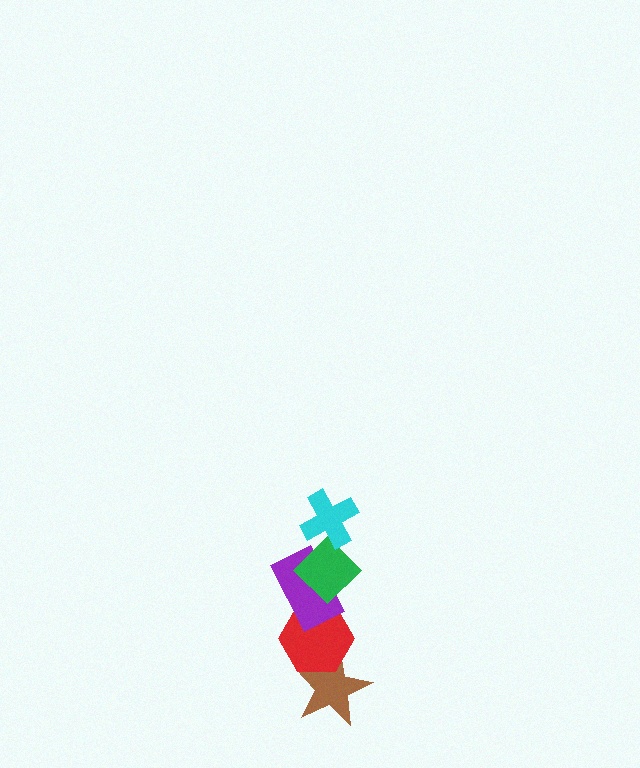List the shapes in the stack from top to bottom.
From top to bottom: the cyan cross, the green diamond, the purple rectangle, the red hexagon, the brown star.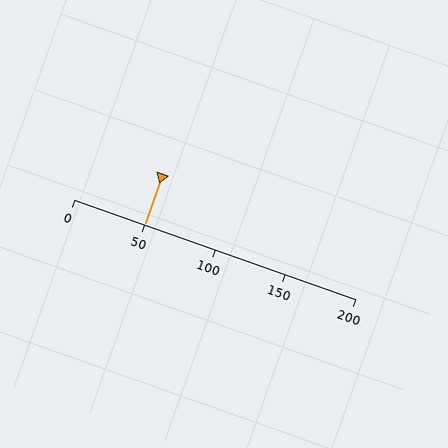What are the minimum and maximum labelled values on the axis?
The axis runs from 0 to 200.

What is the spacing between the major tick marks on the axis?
The major ticks are spaced 50 apart.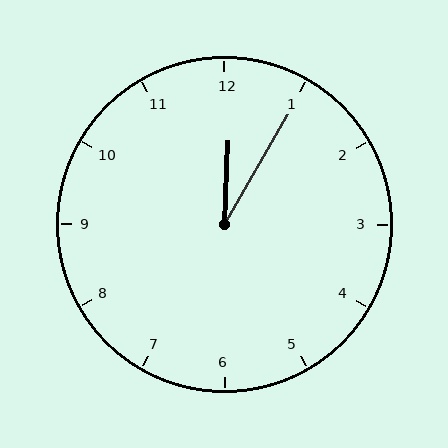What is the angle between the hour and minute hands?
Approximately 28 degrees.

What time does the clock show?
12:05.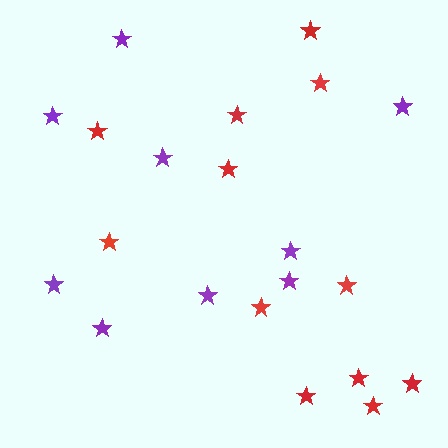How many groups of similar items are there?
There are 2 groups: one group of purple stars (9) and one group of red stars (12).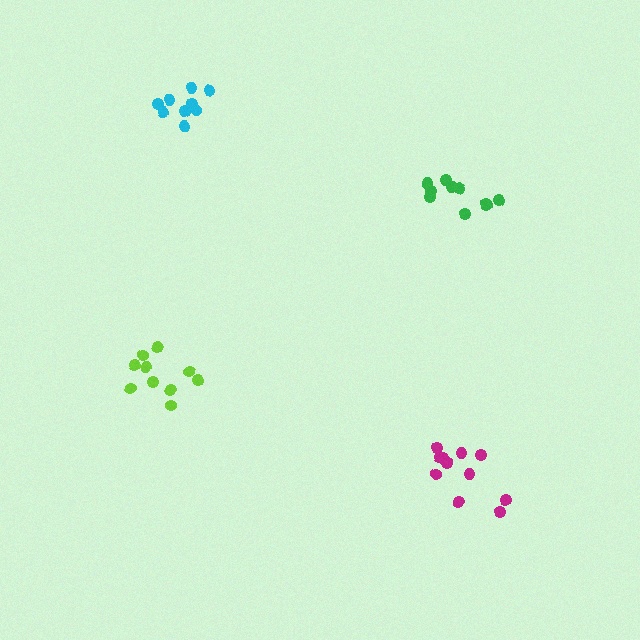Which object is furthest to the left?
The lime cluster is leftmost.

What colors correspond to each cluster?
The clusters are colored: magenta, green, lime, cyan.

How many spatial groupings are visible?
There are 4 spatial groupings.